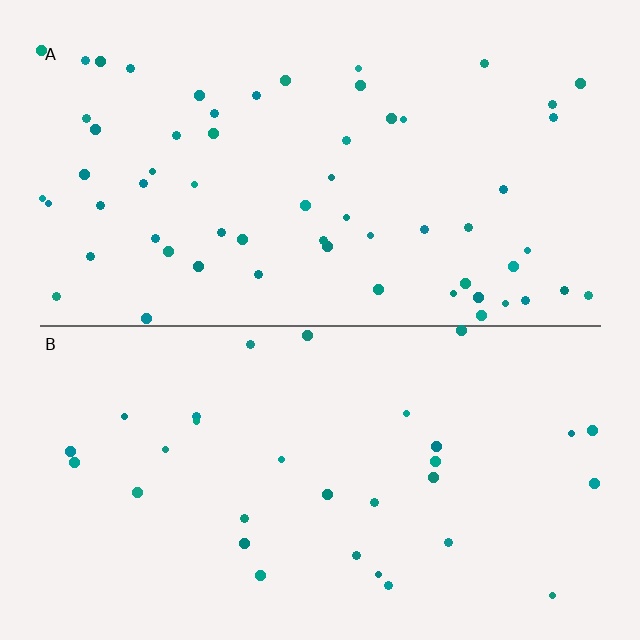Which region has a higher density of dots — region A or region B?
A (the top).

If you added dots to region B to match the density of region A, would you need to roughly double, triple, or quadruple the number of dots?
Approximately double.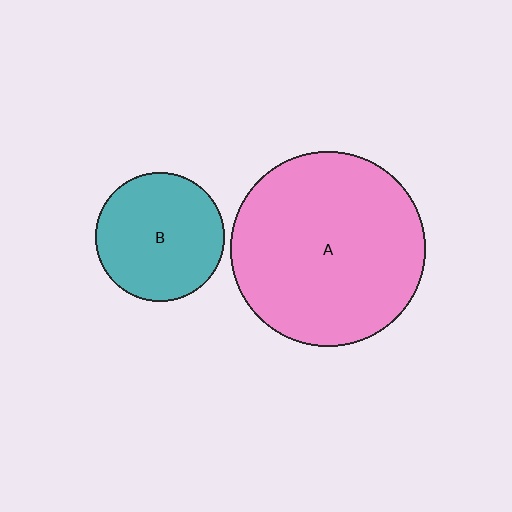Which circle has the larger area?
Circle A (pink).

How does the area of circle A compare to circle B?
Approximately 2.3 times.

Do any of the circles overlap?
No, none of the circles overlap.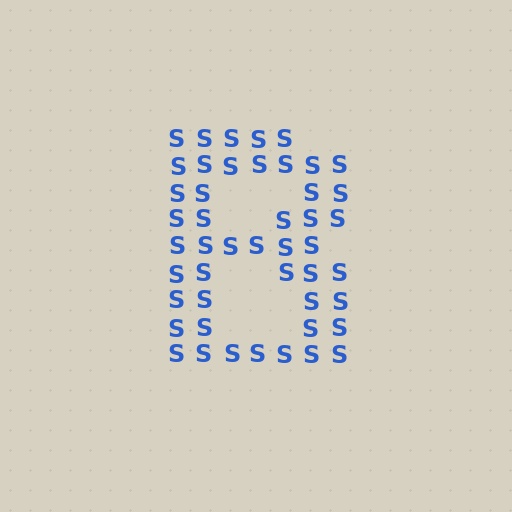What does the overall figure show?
The overall figure shows the letter B.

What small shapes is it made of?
It is made of small letter S's.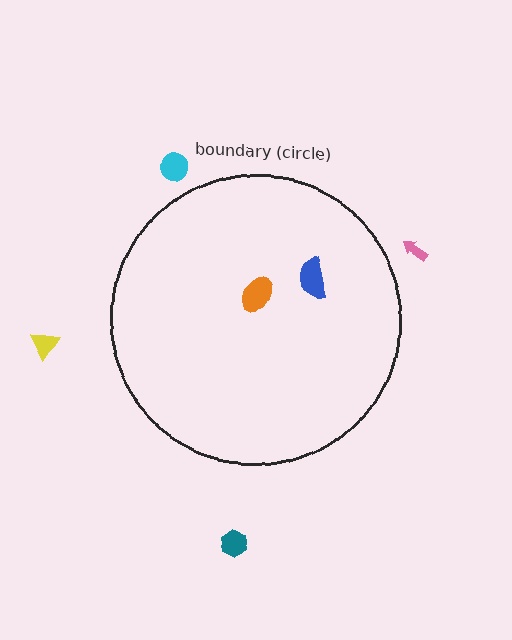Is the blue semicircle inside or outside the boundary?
Inside.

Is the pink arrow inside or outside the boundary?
Outside.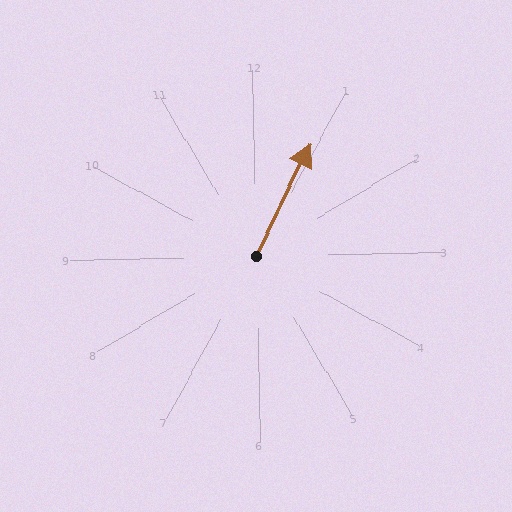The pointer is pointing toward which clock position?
Roughly 1 o'clock.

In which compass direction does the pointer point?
Northeast.